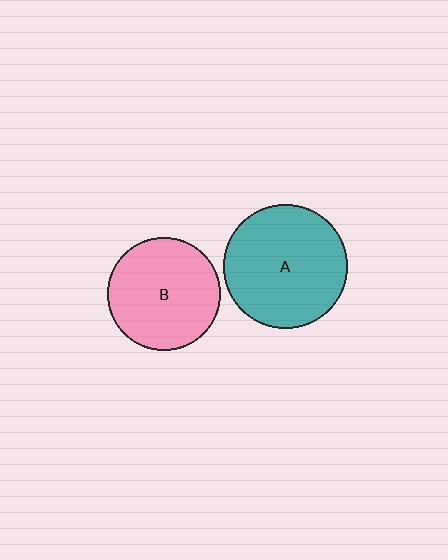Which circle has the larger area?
Circle A (teal).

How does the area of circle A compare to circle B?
Approximately 1.2 times.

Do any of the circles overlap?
No, none of the circles overlap.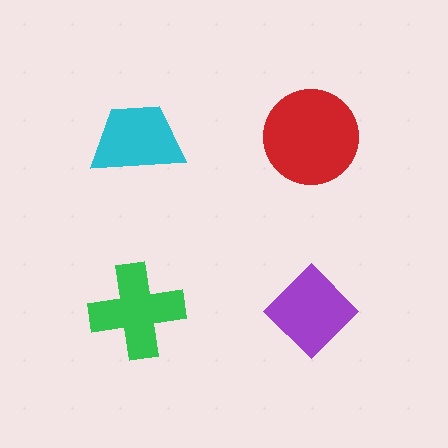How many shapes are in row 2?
2 shapes.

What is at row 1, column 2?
A red circle.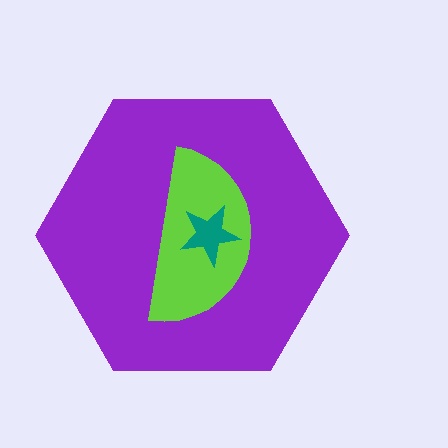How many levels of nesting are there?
3.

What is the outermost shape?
The purple hexagon.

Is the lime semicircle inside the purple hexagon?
Yes.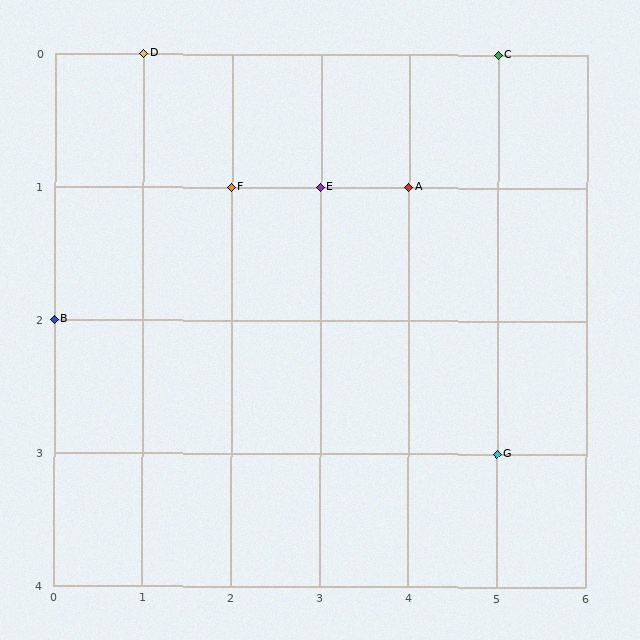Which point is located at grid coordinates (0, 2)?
Point B is at (0, 2).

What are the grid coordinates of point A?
Point A is at grid coordinates (4, 1).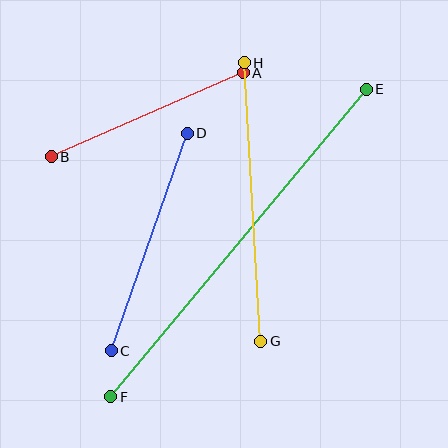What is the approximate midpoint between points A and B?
The midpoint is at approximately (147, 115) pixels.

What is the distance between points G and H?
The distance is approximately 279 pixels.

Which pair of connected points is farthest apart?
Points E and F are farthest apart.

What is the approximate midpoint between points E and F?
The midpoint is at approximately (238, 243) pixels.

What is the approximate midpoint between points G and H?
The midpoint is at approximately (253, 202) pixels.